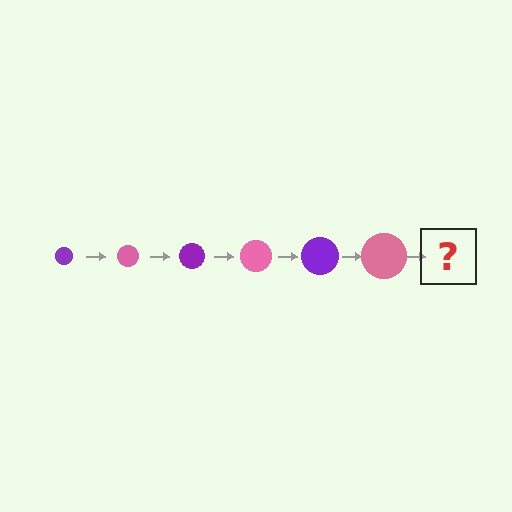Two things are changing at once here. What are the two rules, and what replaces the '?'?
The two rules are that the circle grows larger each step and the color cycles through purple and pink. The '?' should be a purple circle, larger than the previous one.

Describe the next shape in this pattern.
It should be a purple circle, larger than the previous one.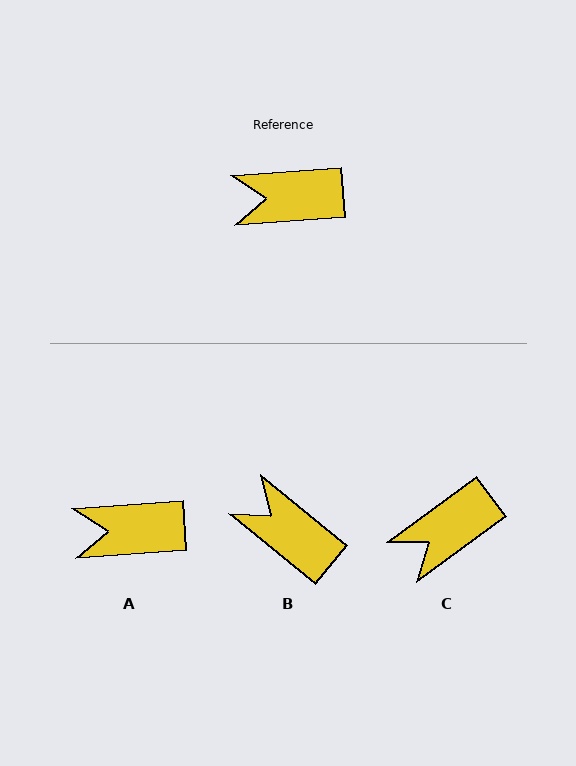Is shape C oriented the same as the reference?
No, it is off by about 32 degrees.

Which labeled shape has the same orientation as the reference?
A.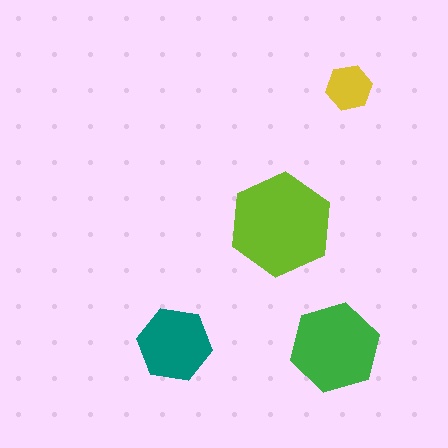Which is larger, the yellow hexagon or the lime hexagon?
The lime one.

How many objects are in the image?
There are 4 objects in the image.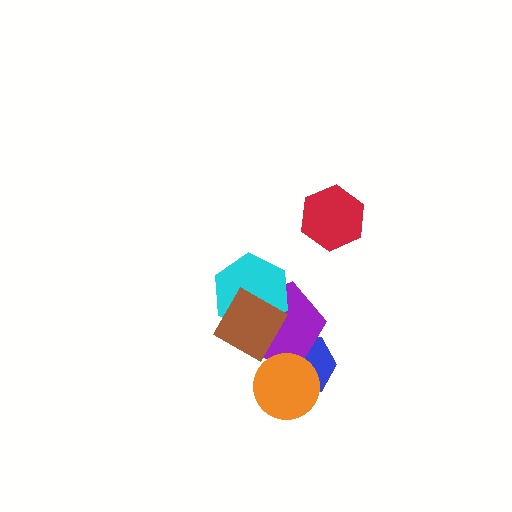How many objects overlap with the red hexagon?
0 objects overlap with the red hexagon.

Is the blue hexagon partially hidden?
Yes, it is partially covered by another shape.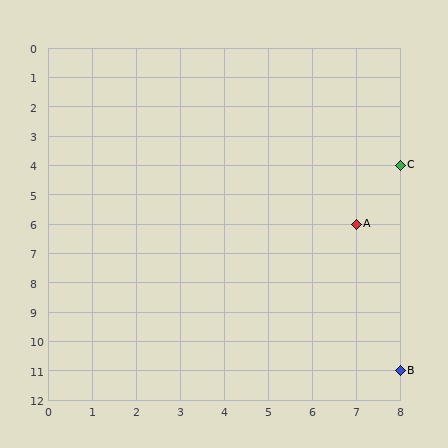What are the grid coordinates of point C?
Point C is at grid coordinates (8, 4).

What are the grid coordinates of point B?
Point B is at grid coordinates (8, 11).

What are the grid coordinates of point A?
Point A is at grid coordinates (7, 6).